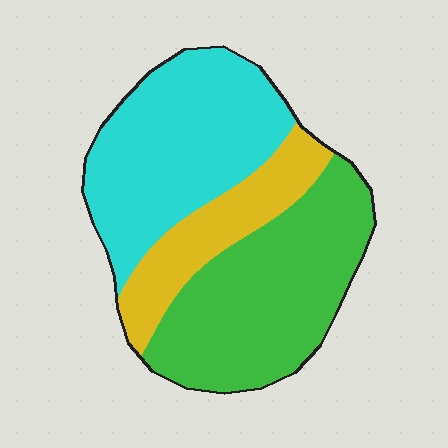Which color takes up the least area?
Yellow, at roughly 20%.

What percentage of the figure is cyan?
Cyan takes up about two fifths (2/5) of the figure.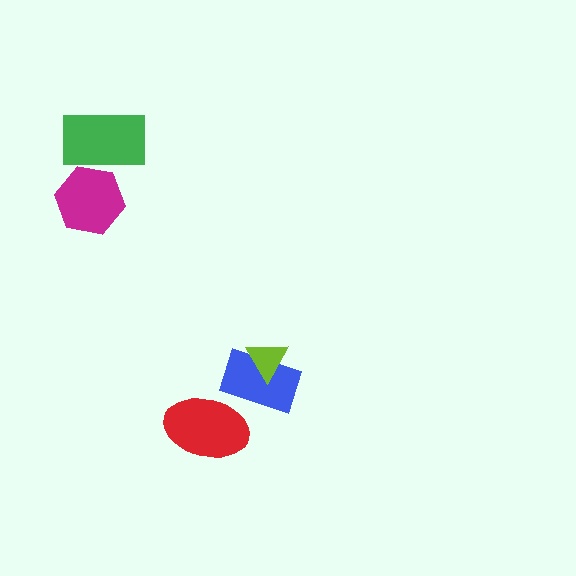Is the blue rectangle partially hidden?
Yes, it is partially covered by another shape.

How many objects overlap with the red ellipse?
1 object overlaps with the red ellipse.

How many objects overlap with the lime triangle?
1 object overlaps with the lime triangle.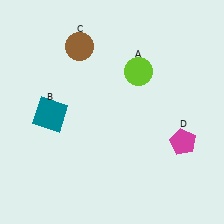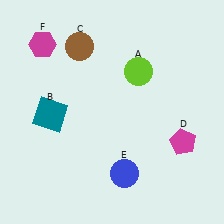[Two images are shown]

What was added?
A blue circle (E), a magenta hexagon (F) were added in Image 2.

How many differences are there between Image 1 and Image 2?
There are 2 differences between the two images.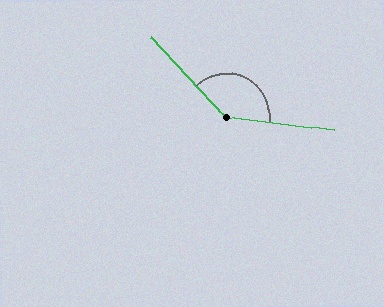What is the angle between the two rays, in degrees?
Approximately 141 degrees.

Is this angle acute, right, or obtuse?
It is obtuse.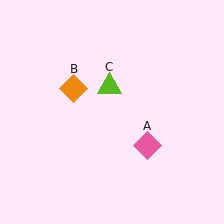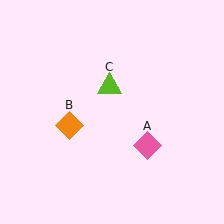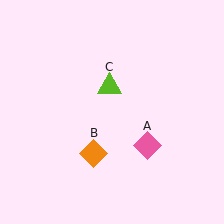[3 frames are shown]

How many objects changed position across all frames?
1 object changed position: orange diamond (object B).